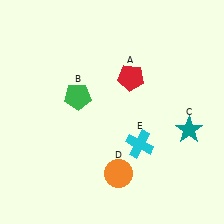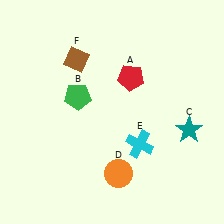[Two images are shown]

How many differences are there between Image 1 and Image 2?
There is 1 difference between the two images.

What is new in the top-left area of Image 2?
A brown diamond (F) was added in the top-left area of Image 2.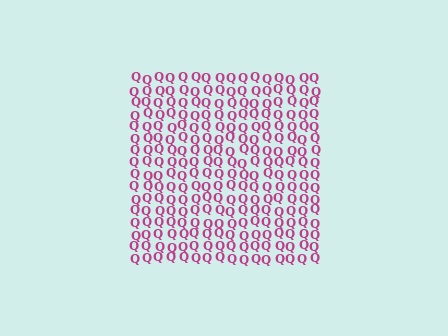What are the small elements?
The small elements are letter Q's.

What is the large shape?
The large shape is a square.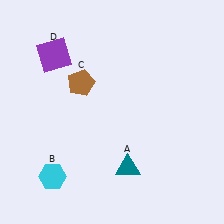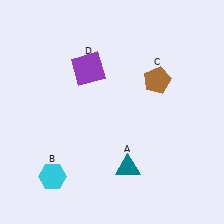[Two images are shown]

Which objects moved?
The objects that moved are: the brown pentagon (C), the purple square (D).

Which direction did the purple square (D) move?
The purple square (D) moved right.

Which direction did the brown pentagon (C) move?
The brown pentagon (C) moved right.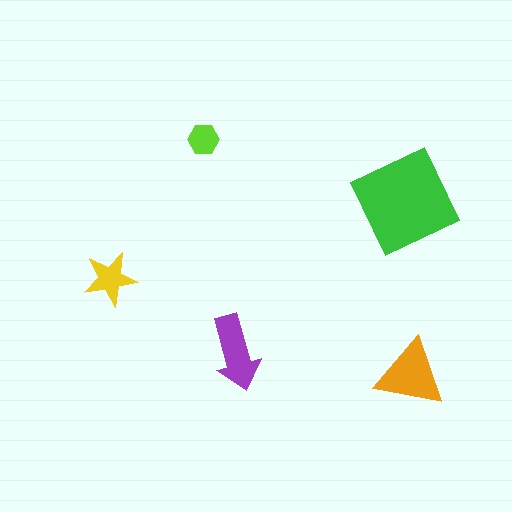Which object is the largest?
The green square.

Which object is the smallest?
The lime hexagon.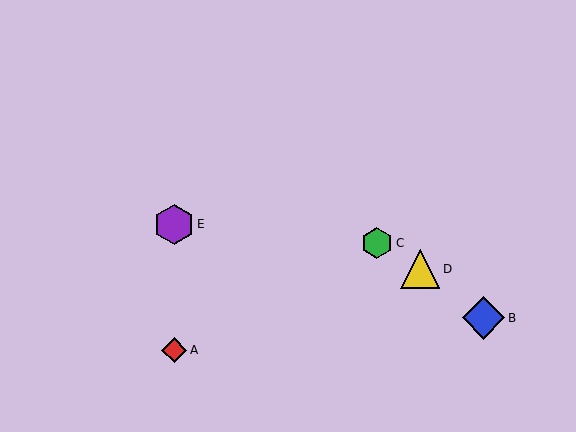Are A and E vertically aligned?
Yes, both are at x≈174.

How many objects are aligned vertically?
2 objects (A, E) are aligned vertically.